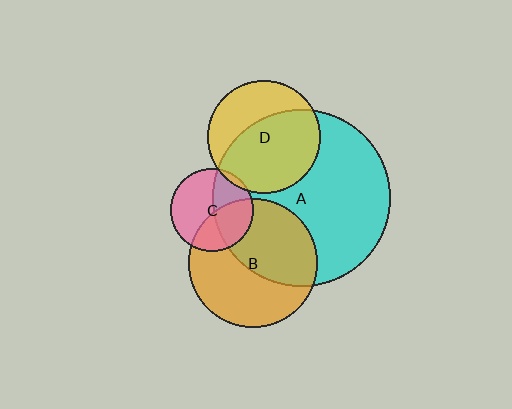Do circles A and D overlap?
Yes.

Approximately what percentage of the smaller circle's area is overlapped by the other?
Approximately 65%.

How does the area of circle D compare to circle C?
Approximately 1.8 times.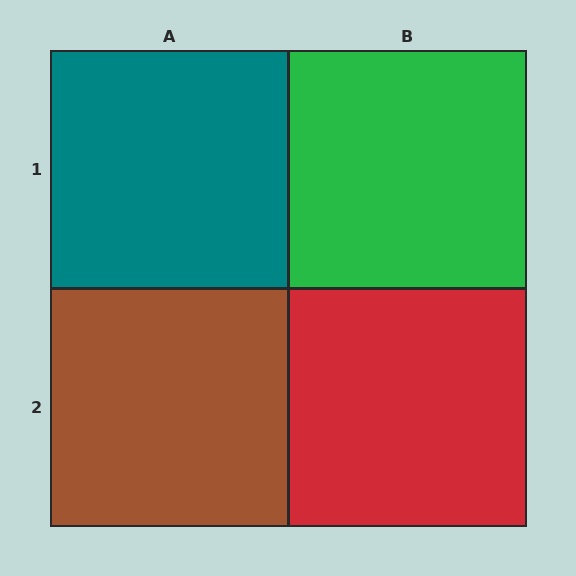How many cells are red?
1 cell is red.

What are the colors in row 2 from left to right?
Brown, red.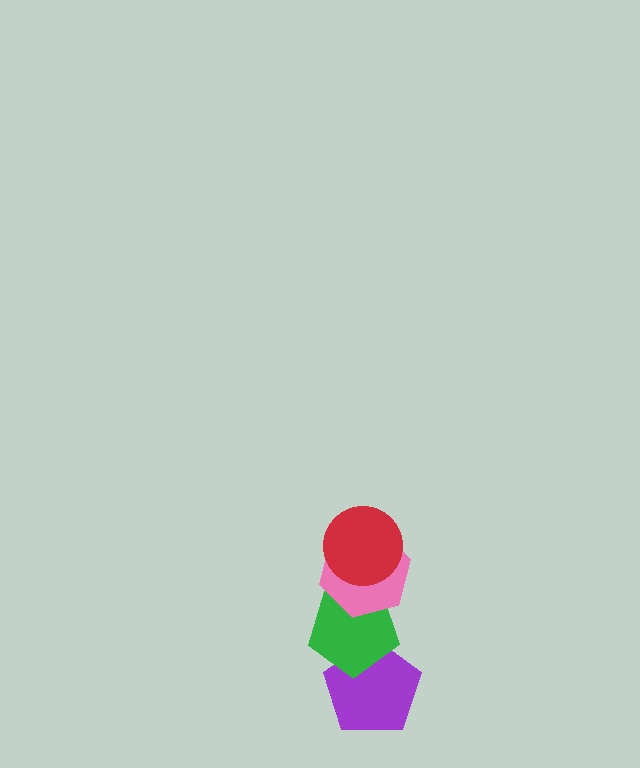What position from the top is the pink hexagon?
The pink hexagon is 2nd from the top.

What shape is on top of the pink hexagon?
The red circle is on top of the pink hexagon.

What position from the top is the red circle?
The red circle is 1st from the top.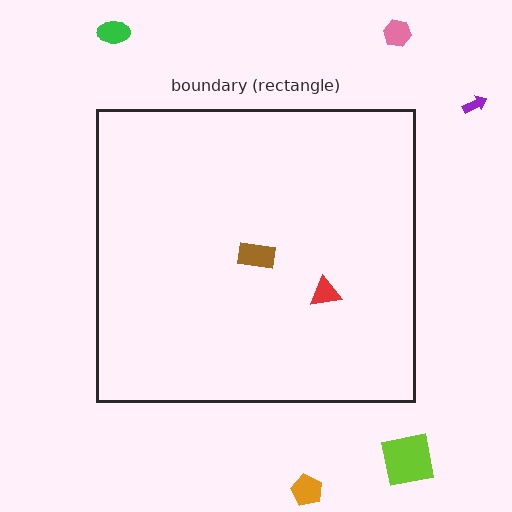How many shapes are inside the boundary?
2 inside, 5 outside.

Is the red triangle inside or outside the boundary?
Inside.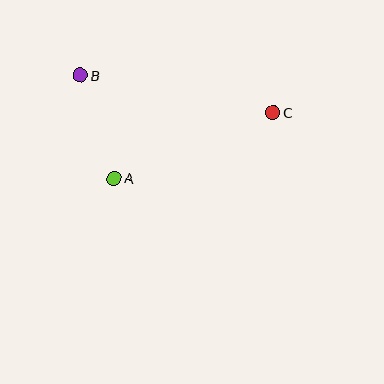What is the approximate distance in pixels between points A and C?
The distance between A and C is approximately 172 pixels.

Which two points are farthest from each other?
Points B and C are farthest from each other.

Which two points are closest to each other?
Points A and B are closest to each other.